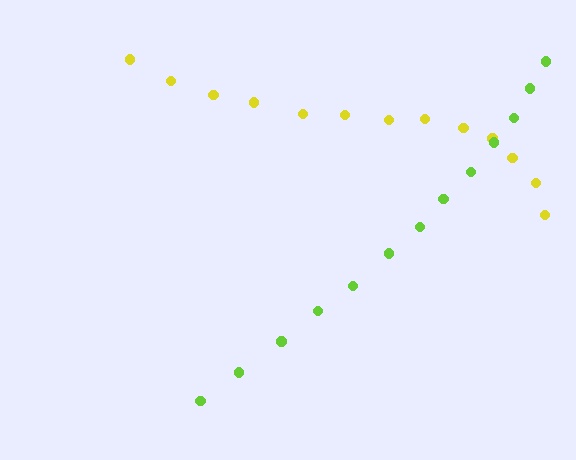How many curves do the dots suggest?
There are 2 distinct paths.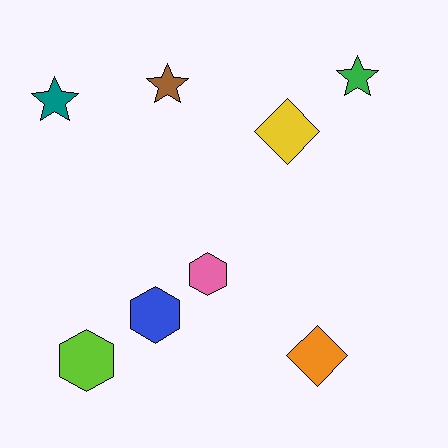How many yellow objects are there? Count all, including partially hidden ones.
There is 1 yellow object.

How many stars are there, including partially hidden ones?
There are 3 stars.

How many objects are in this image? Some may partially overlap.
There are 8 objects.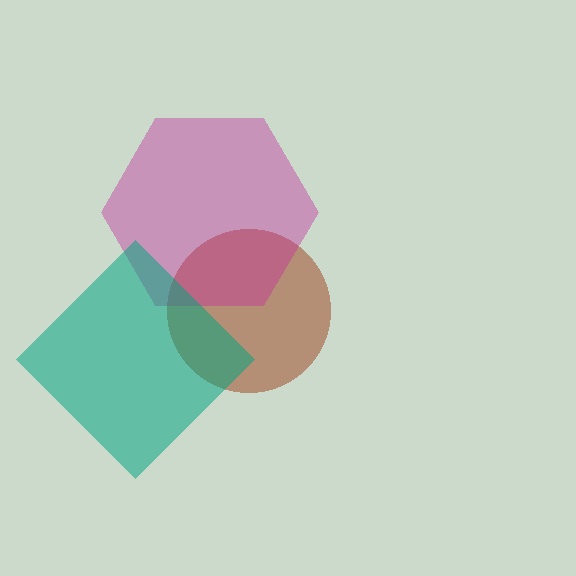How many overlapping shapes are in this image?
There are 3 overlapping shapes in the image.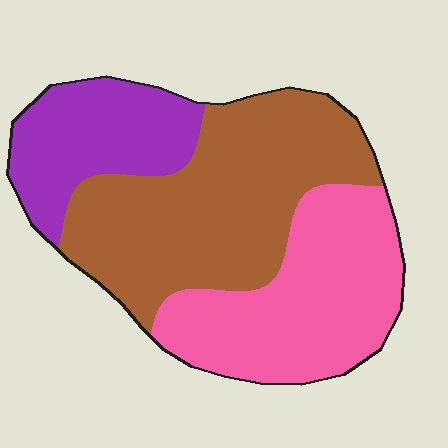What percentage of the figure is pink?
Pink takes up about one third (1/3) of the figure.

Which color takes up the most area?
Brown, at roughly 45%.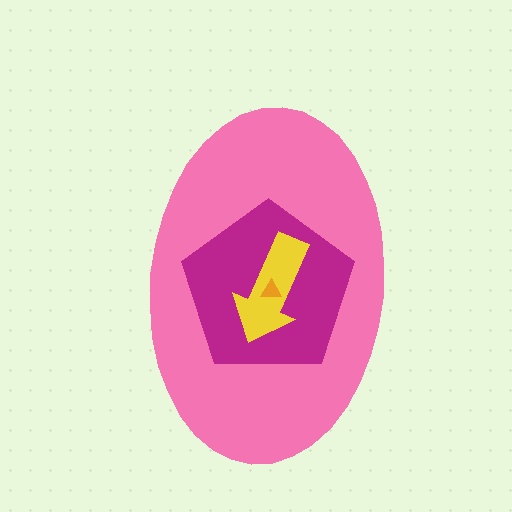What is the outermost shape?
The pink ellipse.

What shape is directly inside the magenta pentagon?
The yellow arrow.